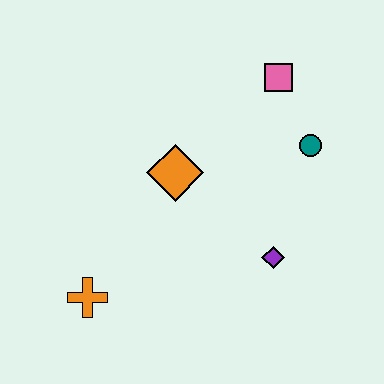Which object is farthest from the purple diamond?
The orange cross is farthest from the purple diamond.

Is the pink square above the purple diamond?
Yes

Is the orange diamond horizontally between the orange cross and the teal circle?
Yes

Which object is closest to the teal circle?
The pink square is closest to the teal circle.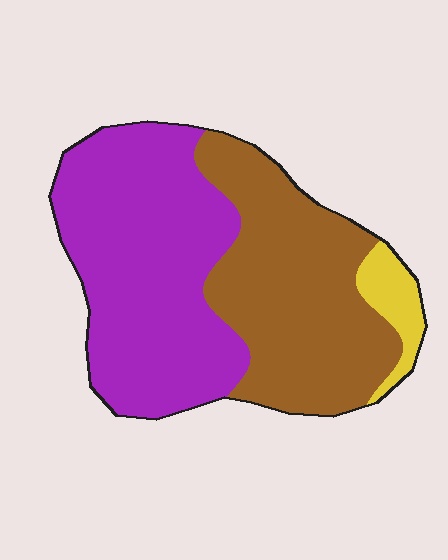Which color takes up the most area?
Purple, at roughly 50%.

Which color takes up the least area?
Yellow, at roughly 5%.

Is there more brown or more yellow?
Brown.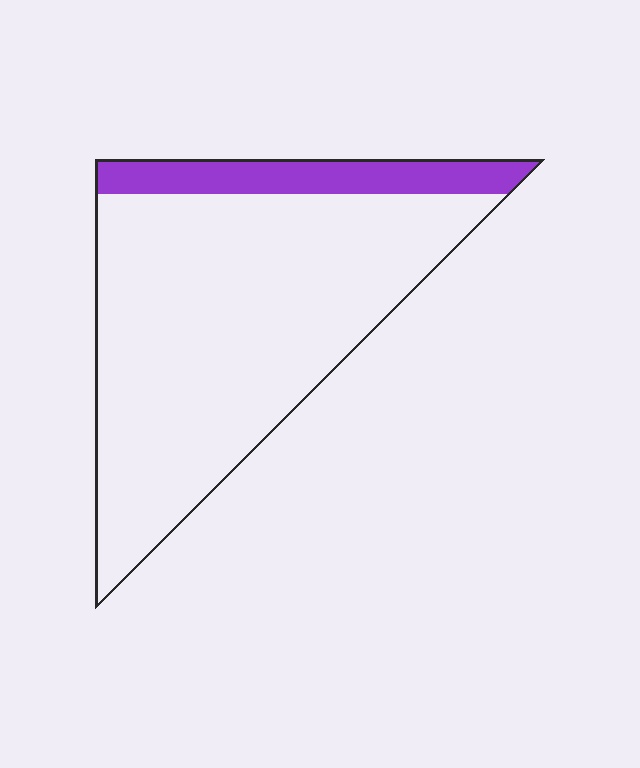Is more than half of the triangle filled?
No.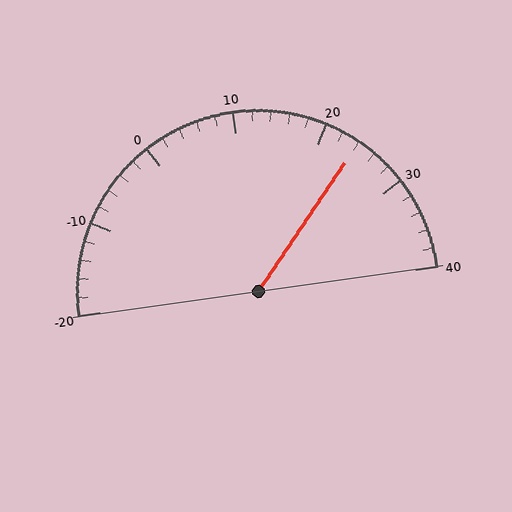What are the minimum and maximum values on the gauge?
The gauge ranges from -20 to 40.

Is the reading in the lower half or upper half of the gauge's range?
The reading is in the upper half of the range (-20 to 40).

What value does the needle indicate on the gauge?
The needle indicates approximately 24.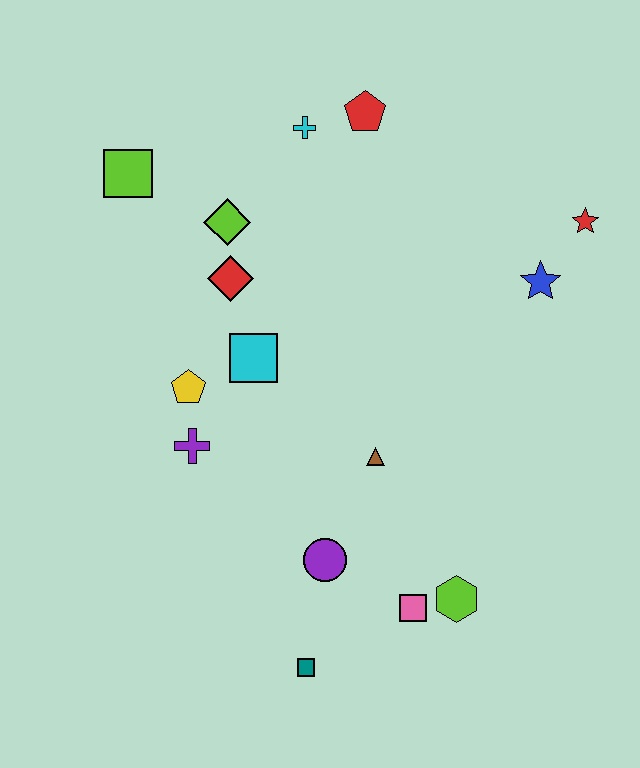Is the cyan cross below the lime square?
No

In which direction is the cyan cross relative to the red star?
The cyan cross is to the left of the red star.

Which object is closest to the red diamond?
The lime diamond is closest to the red diamond.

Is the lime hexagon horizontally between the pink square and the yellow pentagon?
No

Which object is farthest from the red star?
The teal square is farthest from the red star.